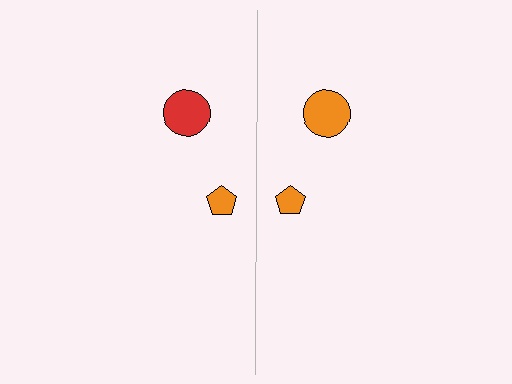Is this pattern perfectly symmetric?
No, the pattern is not perfectly symmetric. The orange circle on the right side breaks the symmetry — its mirror counterpart is red.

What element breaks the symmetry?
The orange circle on the right side breaks the symmetry — its mirror counterpart is red.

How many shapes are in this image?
There are 4 shapes in this image.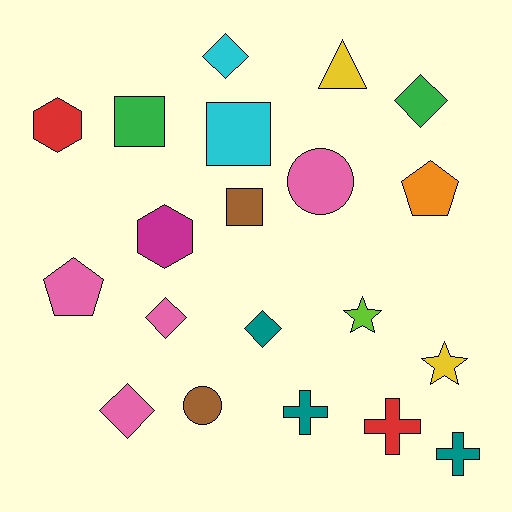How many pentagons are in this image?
There are 2 pentagons.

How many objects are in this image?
There are 20 objects.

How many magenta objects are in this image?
There is 1 magenta object.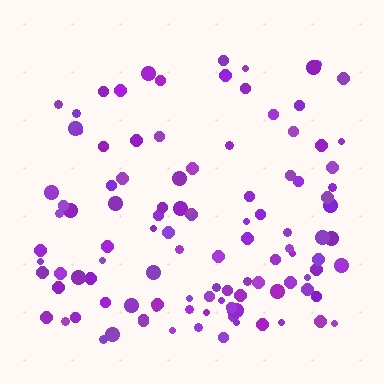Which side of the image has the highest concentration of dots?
The bottom.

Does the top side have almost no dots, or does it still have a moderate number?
Still a moderate number, just noticeably fewer than the bottom.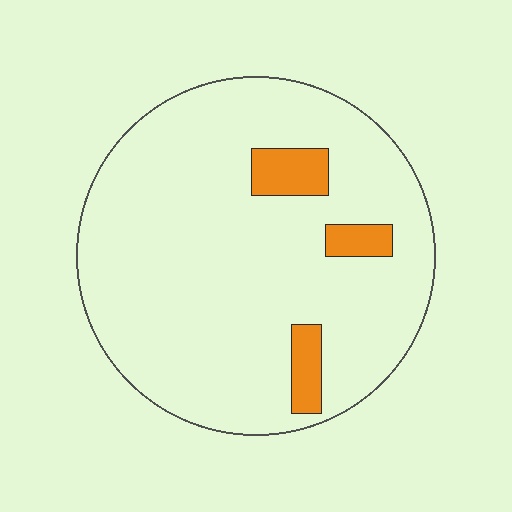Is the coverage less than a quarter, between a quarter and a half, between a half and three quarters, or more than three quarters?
Less than a quarter.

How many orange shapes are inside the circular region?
3.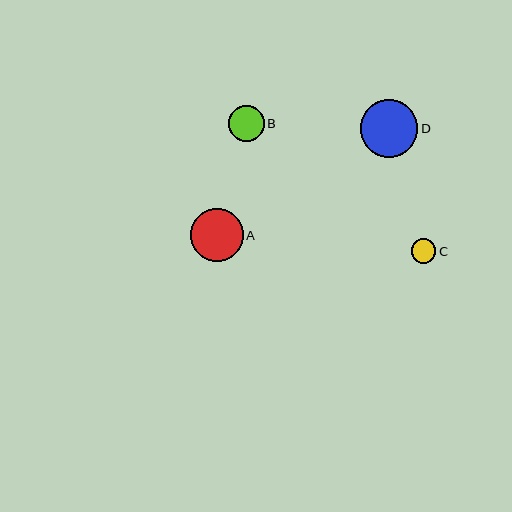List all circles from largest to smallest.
From largest to smallest: D, A, B, C.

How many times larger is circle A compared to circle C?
Circle A is approximately 2.2 times the size of circle C.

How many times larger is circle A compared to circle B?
Circle A is approximately 1.5 times the size of circle B.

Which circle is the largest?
Circle D is the largest with a size of approximately 57 pixels.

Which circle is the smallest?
Circle C is the smallest with a size of approximately 24 pixels.